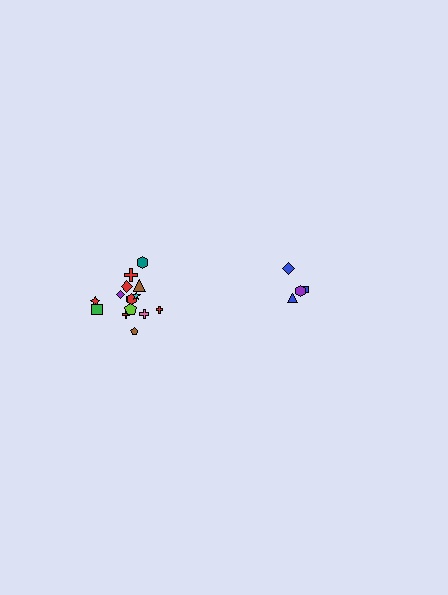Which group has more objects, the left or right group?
The left group.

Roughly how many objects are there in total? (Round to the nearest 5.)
Roughly 20 objects in total.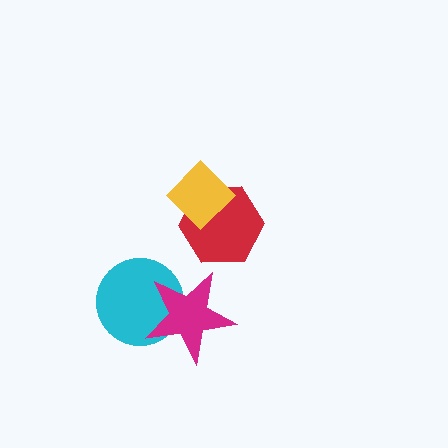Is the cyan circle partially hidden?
Yes, it is partially covered by another shape.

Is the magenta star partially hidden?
No, no other shape covers it.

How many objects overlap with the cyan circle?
1 object overlaps with the cyan circle.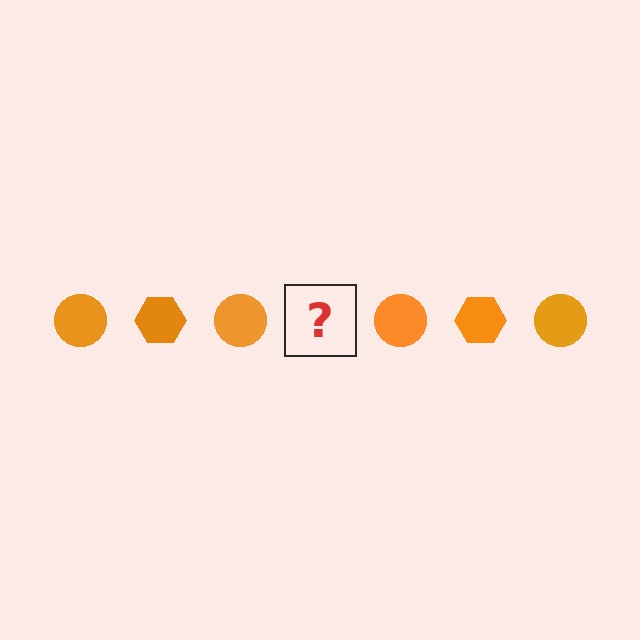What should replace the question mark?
The question mark should be replaced with an orange hexagon.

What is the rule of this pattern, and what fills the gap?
The rule is that the pattern cycles through circle, hexagon shapes in orange. The gap should be filled with an orange hexagon.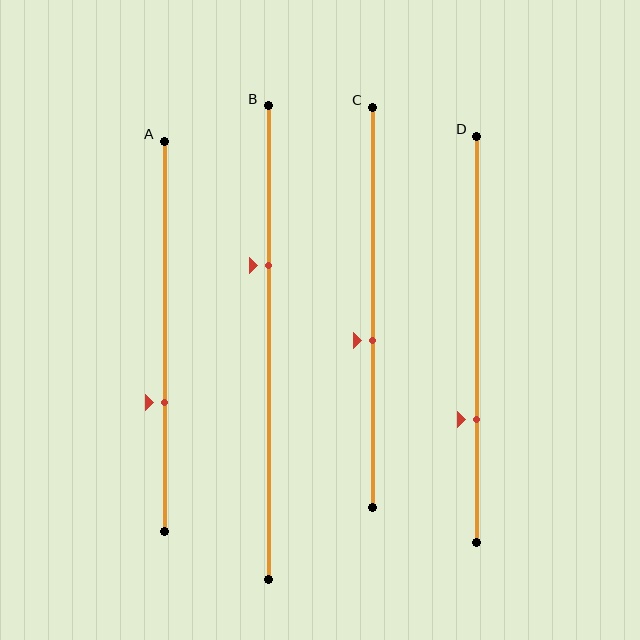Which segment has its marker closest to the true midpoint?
Segment C has its marker closest to the true midpoint.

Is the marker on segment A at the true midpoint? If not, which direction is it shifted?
No, the marker on segment A is shifted downward by about 17% of the segment length.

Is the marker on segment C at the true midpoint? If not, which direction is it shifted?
No, the marker on segment C is shifted downward by about 8% of the segment length.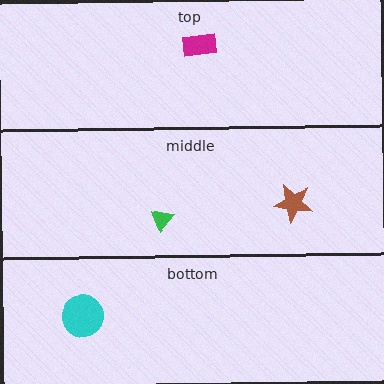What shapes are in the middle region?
The brown star, the green triangle.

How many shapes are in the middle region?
2.